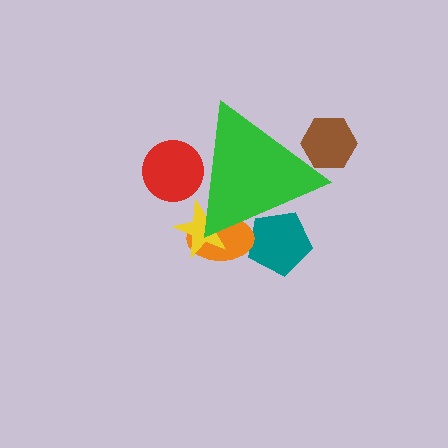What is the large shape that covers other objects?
A green triangle.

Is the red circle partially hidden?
Yes, the red circle is partially hidden behind the green triangle.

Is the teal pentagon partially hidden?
Yes, the teal pentagon is partially hidden behind the green triangle.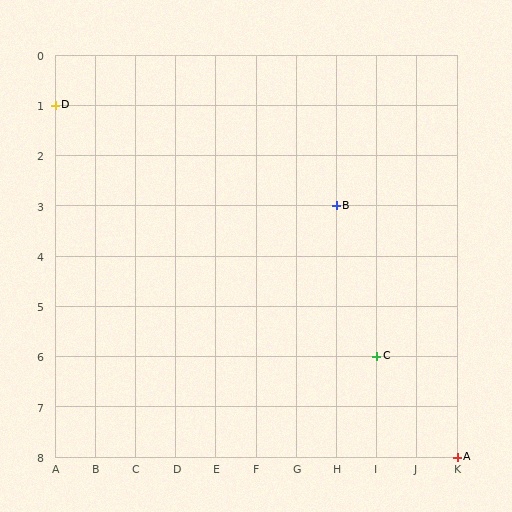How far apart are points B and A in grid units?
Points B and A are 3 columns and 5 rows apart (about 5.8 grid units diagonally).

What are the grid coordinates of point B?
Point B is at grid coordinates (H, 3).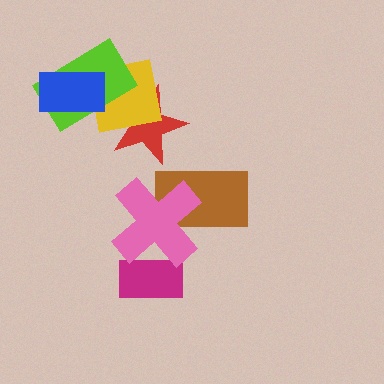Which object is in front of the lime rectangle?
The blue rectangle is in front of the lime rectangle.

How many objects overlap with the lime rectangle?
3 objects overlap with the lime rectangle.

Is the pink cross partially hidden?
No, no other shape covers it.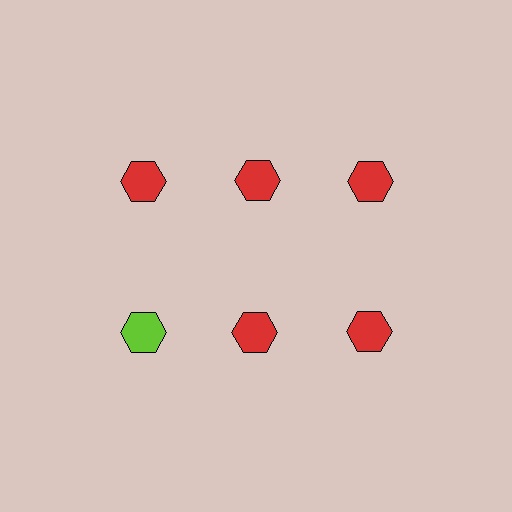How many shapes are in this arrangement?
There are 6 shapes arranged in a grid pattern.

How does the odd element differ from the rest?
It has a different color: lime instead of red.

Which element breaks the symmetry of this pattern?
The lime hexagon in the second row, leftmost column breaks the symmetry. All other shapes are red hexagons.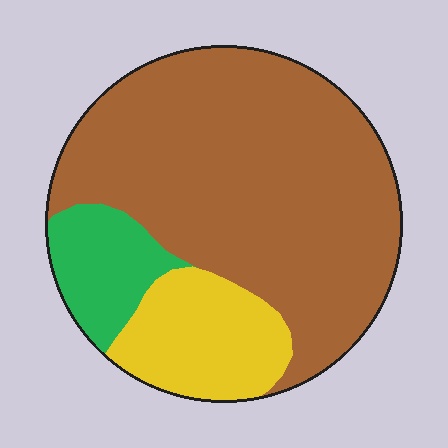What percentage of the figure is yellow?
Yellow takes up about one sixth (1/6) of the figure.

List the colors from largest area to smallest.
From largest to smallest: brown, yellow, green.